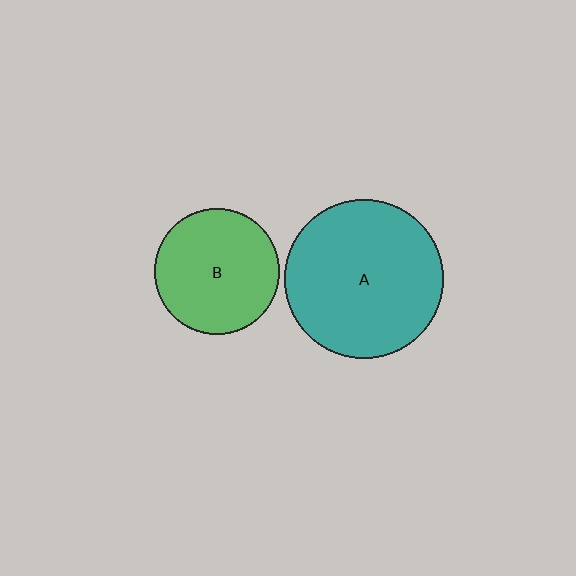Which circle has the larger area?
Circle A (teal).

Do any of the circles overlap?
No, none of the circles overlap.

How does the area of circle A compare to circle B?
Approximately 1.6 times.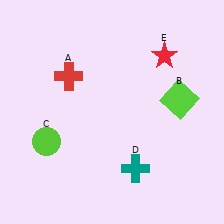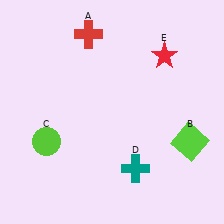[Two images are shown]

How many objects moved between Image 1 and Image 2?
2 objects moved between the two images.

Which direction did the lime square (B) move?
The lime square (B) moved down.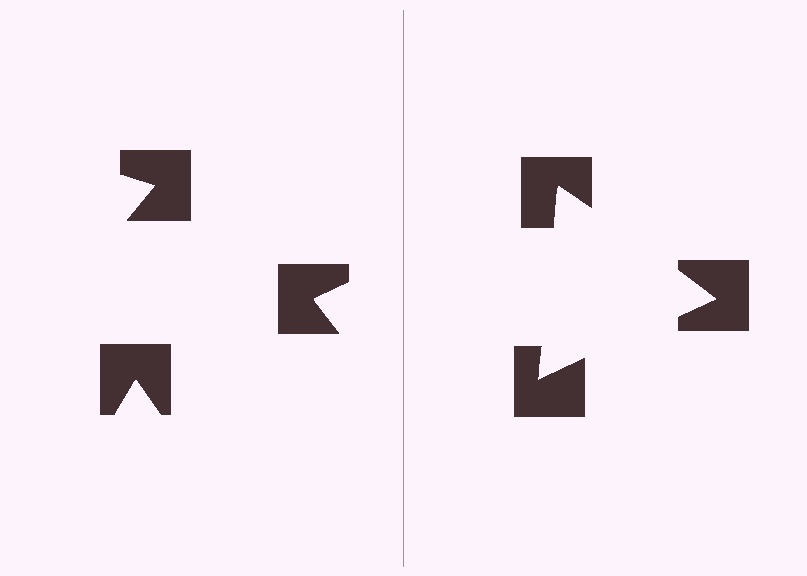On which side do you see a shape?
An illusory triangle appears on the right side. On the left side the wedge cuts are rotated, so no coherent shape forms.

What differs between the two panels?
The notched squares are positioned identically on both sides; only the wedge orientations differ. On the right they align to a triangle; on the left they are misaligned.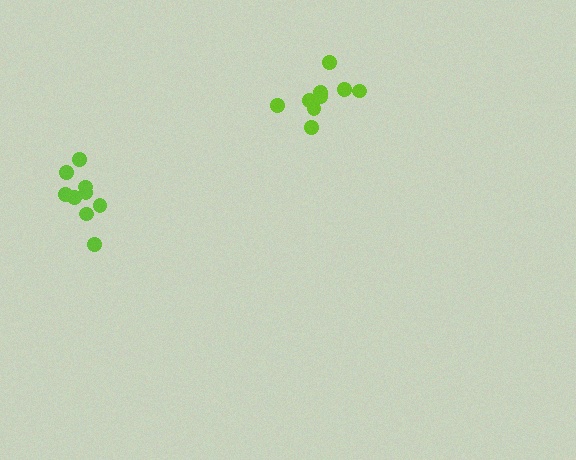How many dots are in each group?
Group 1: 9 dots, Group 2: 9 dots (18 total).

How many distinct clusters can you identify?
There are 2 distinct clusters.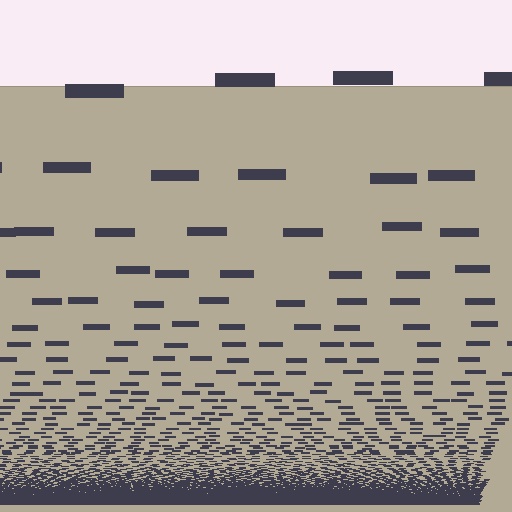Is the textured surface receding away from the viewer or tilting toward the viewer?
The surface appears to tilt toward the viewer. Texture elements get larger and sparser toward the top.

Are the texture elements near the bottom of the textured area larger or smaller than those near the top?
Smaller. The gradient is inverted — elements near the bottom are smaller and denser.